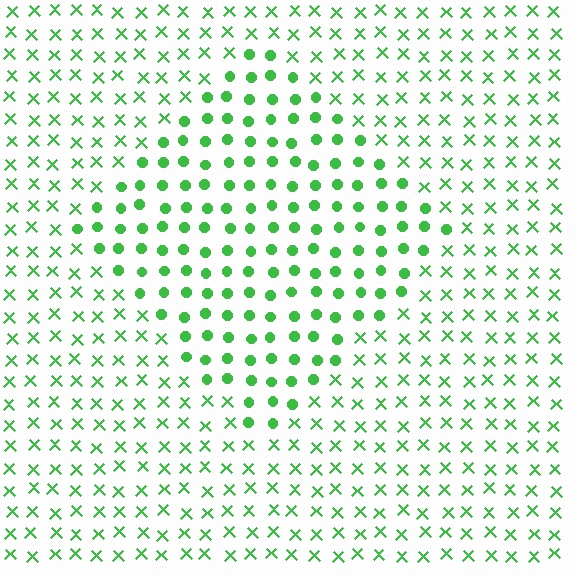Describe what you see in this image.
The image is filled with small green elements arranged in a uniform grid. A diamond-shaped region contains circles, while the surrounding area contains X marks. The boundary is defined purely by the change in element shape.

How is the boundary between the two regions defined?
The boundary is defined by a change in element shape: circles inside vs. X marks outside. All elements share the same color and spacing.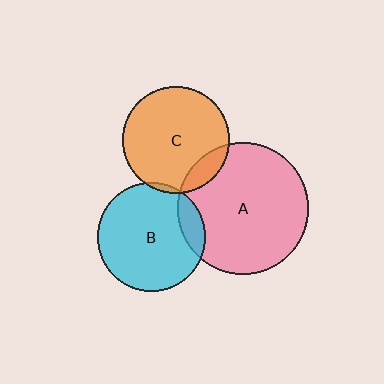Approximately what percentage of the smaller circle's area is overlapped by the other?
Approximately 15%.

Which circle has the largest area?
Circle A (pink).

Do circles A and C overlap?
Yes.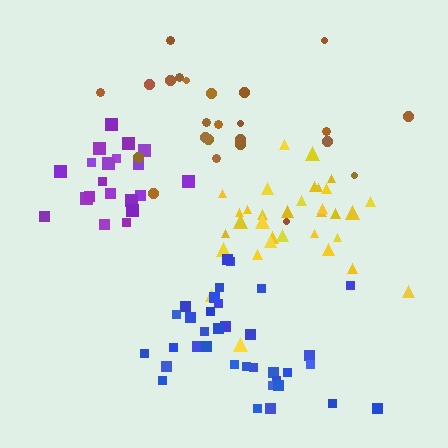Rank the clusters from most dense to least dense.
purple, blue, yellow, brown.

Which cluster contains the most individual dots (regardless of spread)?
Blue (35).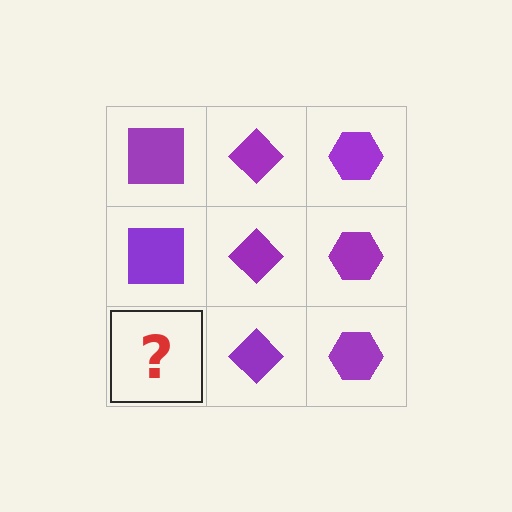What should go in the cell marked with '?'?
The missing cell should contain a purple square.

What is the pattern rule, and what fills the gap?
The rule is that each column has a consistent shape. The gap should be filled with a purple square.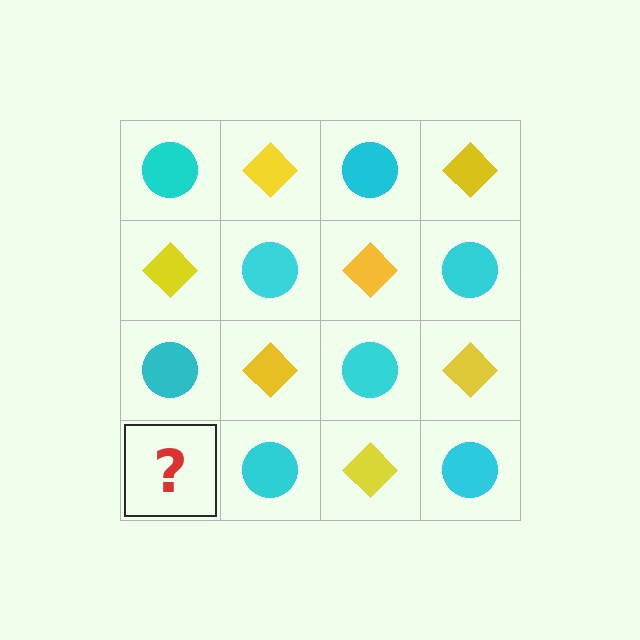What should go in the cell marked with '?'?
The missing cell should contain a yellow diamond.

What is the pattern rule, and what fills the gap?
The rule is that it alternates cyan circle and yellow diamond in a checkerboard pattern. The gap should be filled with a yellow diamond.